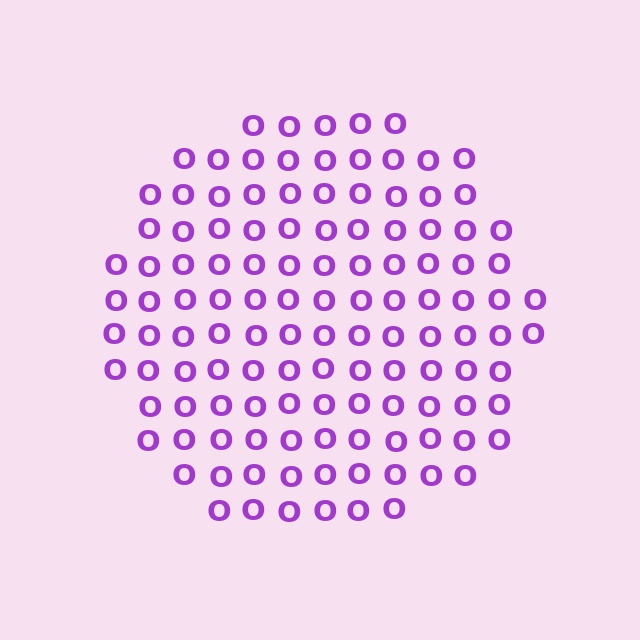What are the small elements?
The small elements are letter O's.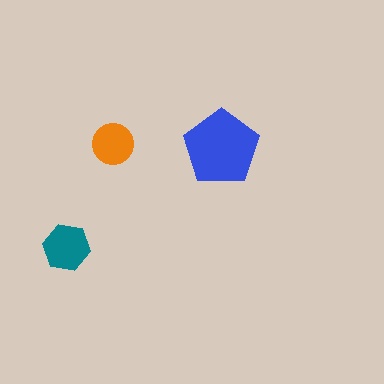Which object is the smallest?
The orange circle.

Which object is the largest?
The blue pentagon.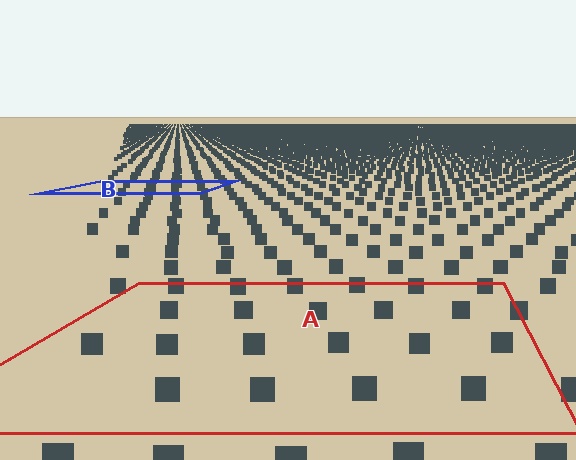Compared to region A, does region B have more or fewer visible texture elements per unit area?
Region B has more texture elements per unit area — they are packed more densely because it is farther away.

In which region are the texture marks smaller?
The texture marks are smaller in region B, because it is farther away.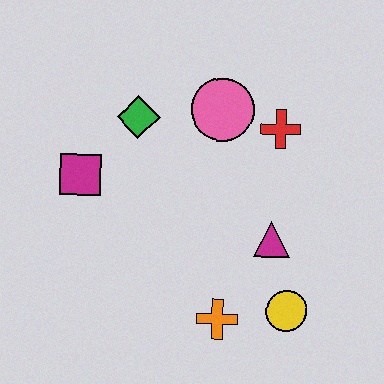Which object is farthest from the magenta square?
The yellow circle is farthest from the magenta square.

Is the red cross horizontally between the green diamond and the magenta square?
No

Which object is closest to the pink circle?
The red cross is closest to the pink circle.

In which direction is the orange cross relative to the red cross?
The orange cross is below the red cross.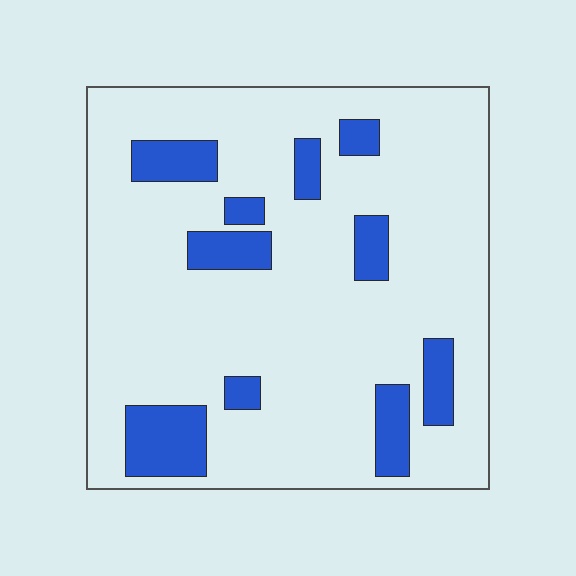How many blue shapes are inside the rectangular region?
10.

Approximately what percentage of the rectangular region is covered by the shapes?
Approximately 15%.